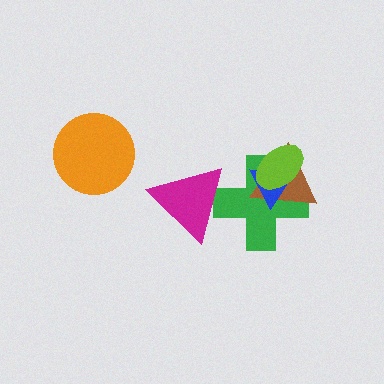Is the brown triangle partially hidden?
Yes, it is partially covered by another shape.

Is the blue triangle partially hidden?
Yes, it is partially covered by another shape.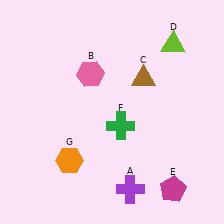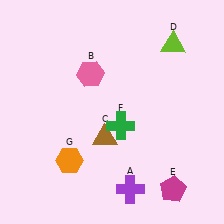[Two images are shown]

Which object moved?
The brown triangle (C) moved down.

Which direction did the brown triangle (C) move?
The brown triangle (C) moved down.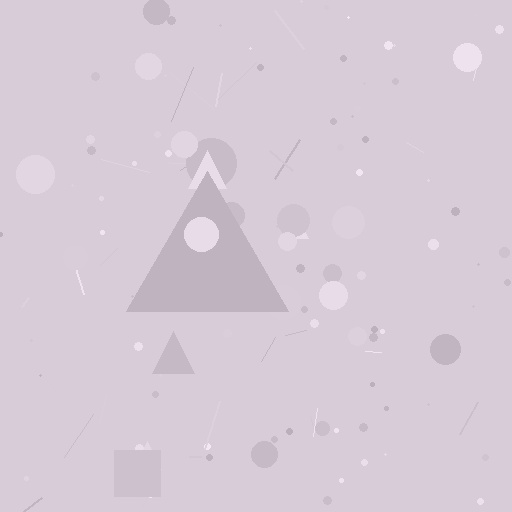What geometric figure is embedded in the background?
A triangle is embedded in the background.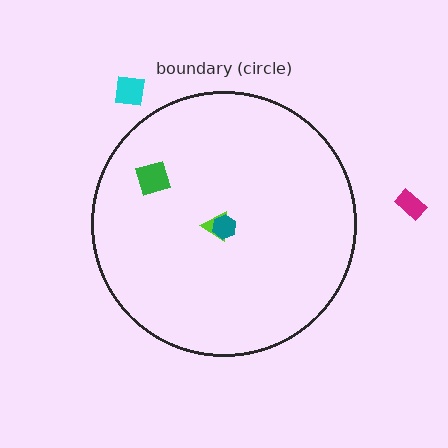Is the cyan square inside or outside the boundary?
Outside.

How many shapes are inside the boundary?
3 inside, 2 outside.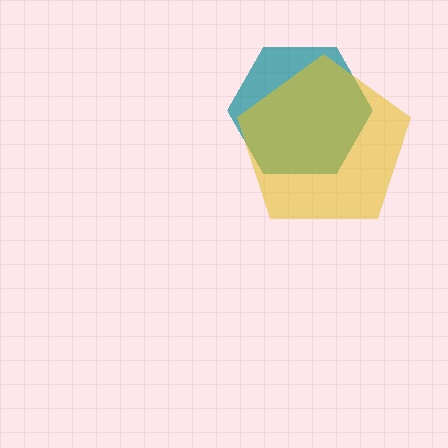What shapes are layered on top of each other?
The layered shapes are: a teal hexagon, a yellow pentagon.